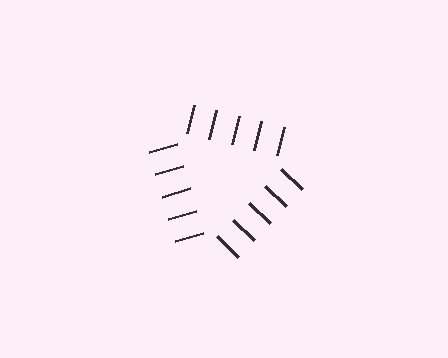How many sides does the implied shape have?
3 sides — the line-ends trace a triangle.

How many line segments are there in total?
15 — 5 along each of the 3 edges.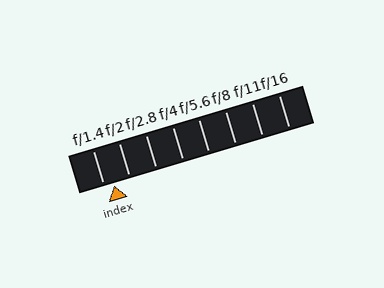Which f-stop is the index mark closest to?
The index mark is closest to f/1.4.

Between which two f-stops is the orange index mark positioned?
The index mark is between f/1.4 and f/2.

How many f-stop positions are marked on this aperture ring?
There are 8 f-stop positions marked.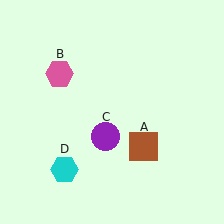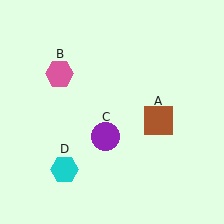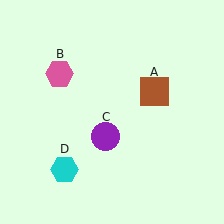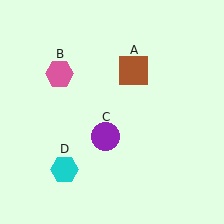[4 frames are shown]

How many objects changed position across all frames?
1 object changed position: brown square (object A).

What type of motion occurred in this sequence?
The brown square (object A) rotated counterclockwise around the center of the scene.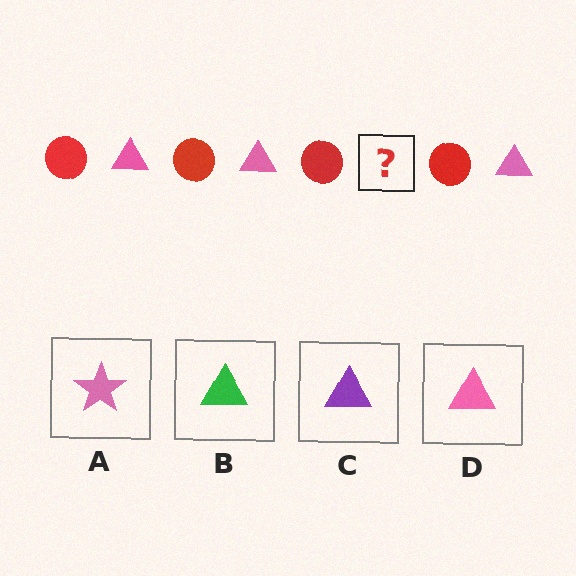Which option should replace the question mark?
Option D.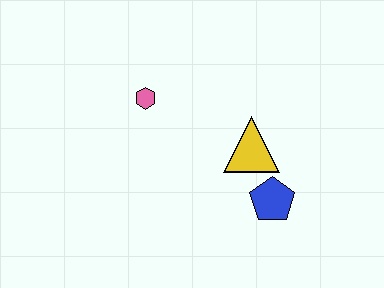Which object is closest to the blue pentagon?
The yellow triangle is closest to the blue pentagon.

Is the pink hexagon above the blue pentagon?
Yes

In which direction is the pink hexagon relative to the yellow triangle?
The pink hexagon is to the left of the yellow triangle.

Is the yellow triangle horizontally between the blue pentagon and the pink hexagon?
Yes